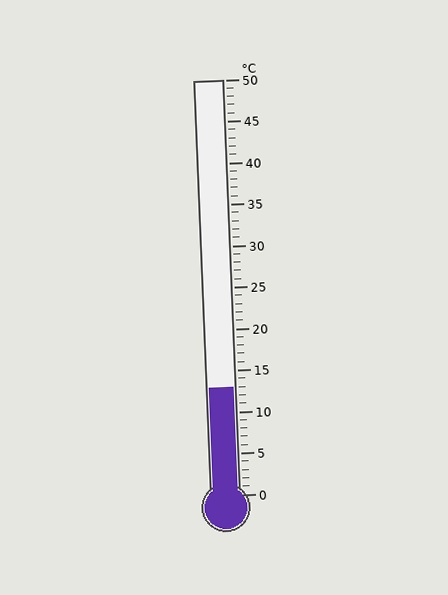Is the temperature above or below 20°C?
The temperature is below 20°C.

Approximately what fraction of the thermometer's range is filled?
The thermometer is filled to approximately 25% of its range.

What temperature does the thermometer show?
The thermometer shows approximately 13°C.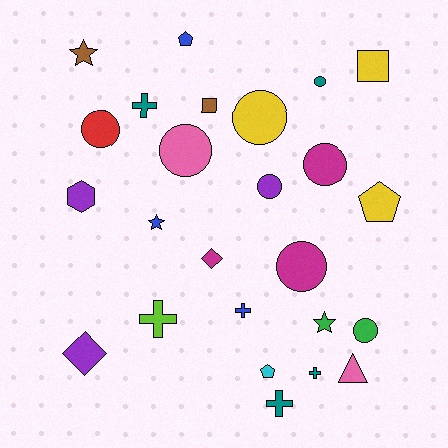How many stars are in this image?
There are 3 stars.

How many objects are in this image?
There are 25 objects.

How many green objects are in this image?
There are 2 green objects.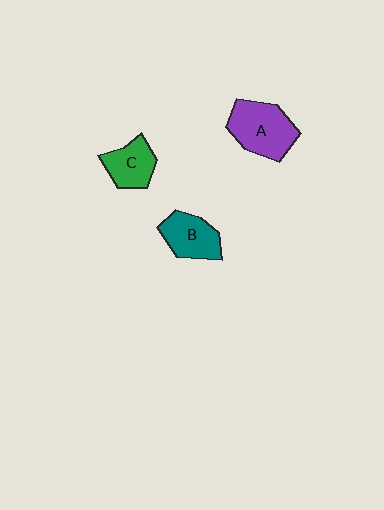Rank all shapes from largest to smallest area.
From largest to smallest: A (purple), B (teal), C (green).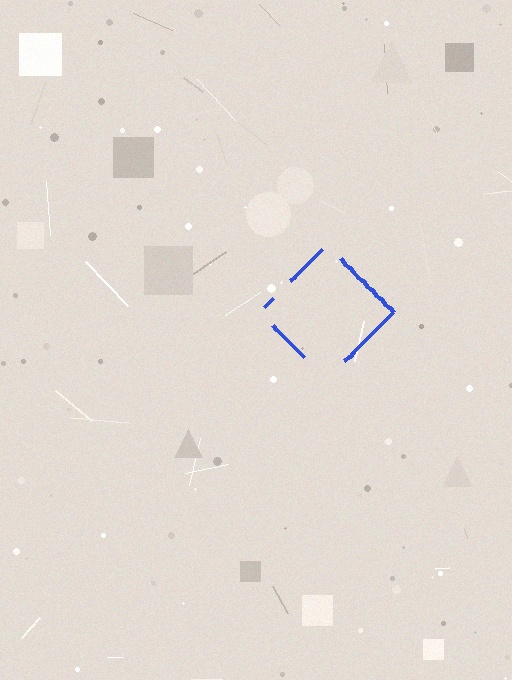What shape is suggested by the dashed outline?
The dashed outline suggests a diamond.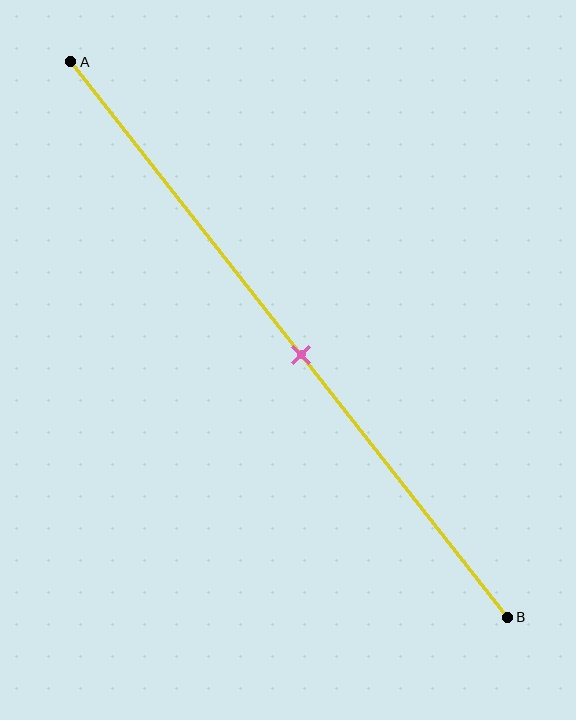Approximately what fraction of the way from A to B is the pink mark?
The pink mark is approximately 55% of the way from A to B.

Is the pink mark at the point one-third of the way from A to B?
No, the mark is at about 55% from A, not at the 33% one-third point.